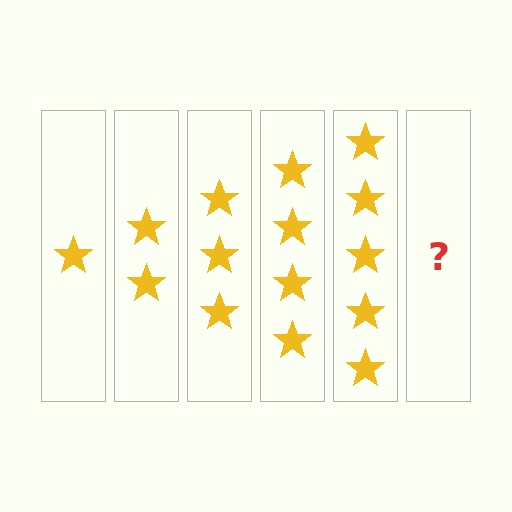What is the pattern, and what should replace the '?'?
The pattern is that each step adds one more star. The '?' should be 6 stars.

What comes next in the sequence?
The next element should be 6 stars.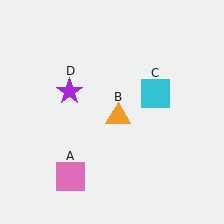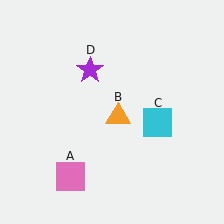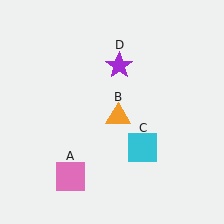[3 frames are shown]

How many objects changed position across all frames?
2 objects changed position: cyan square (object C), purple star (object D).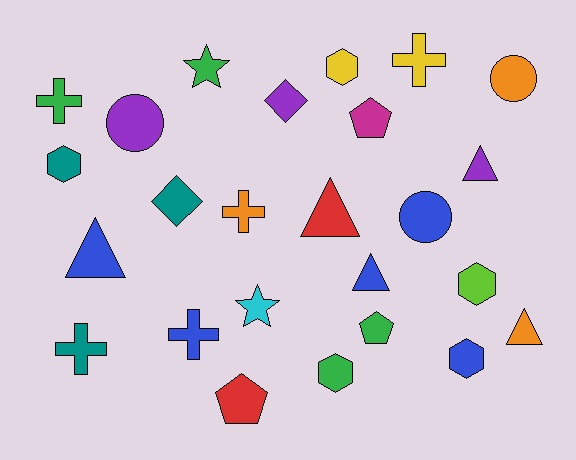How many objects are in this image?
There are 25 objects.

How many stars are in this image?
There are 2 stars.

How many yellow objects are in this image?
There are 2 yellow objects.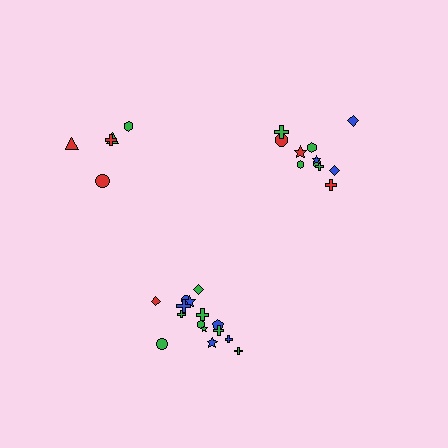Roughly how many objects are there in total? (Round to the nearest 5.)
Roughly 30 objects in total.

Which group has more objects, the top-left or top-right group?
The top-right group.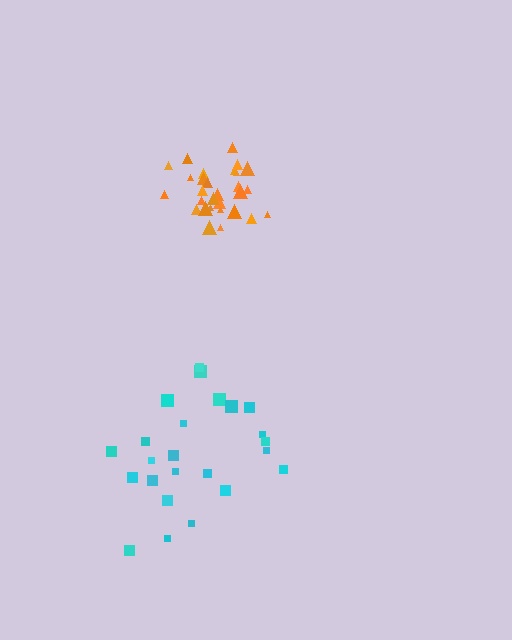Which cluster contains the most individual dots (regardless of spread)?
Orange (30).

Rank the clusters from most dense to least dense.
orange, cyan.